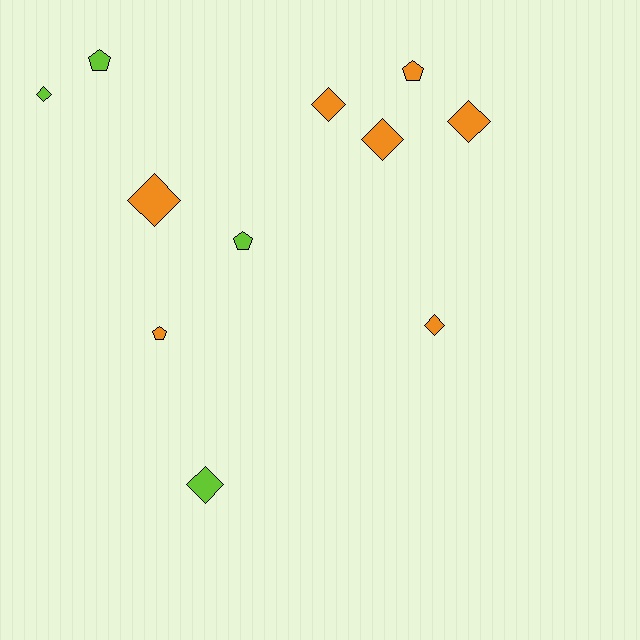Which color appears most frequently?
Orange, with 7 objects.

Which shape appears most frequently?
Diamond, with 7 objects.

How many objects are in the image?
There are 11 objects.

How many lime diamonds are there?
There are 2 lime diamonds.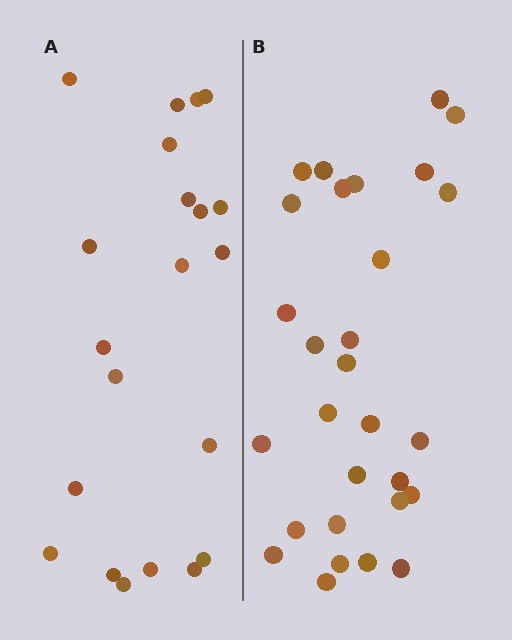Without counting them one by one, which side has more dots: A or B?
Region B (the right region) has more dots.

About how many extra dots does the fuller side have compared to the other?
Region B has roughly 8 or so more dots than region A.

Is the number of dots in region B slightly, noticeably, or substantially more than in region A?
Region B has noticeably more, but not dramatically so. The ratio is roughly 1.4 to 1.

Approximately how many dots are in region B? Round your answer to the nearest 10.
About 30 dots. (The exact count is 29, which rounds to 30.)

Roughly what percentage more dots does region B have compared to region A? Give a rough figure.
About 40% more.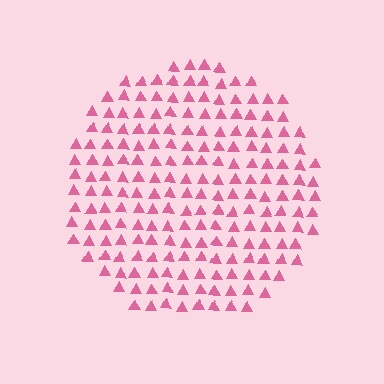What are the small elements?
The small elements are triangles.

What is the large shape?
The large shape is a circle.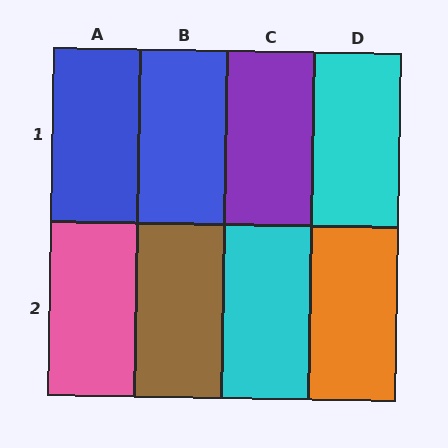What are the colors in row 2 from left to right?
Pink, brown, cyan, orange.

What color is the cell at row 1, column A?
Blue.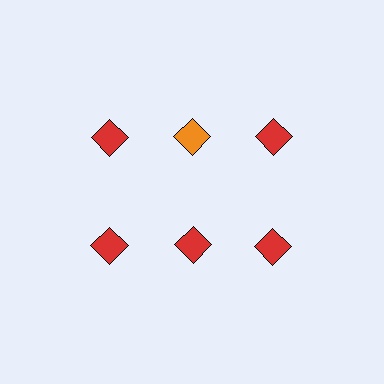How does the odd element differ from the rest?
It has a different color: orange instead of red.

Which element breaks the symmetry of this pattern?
The orange diamond in the top row, second from left column breaks the symmetry. All other shapes are red diamonds.